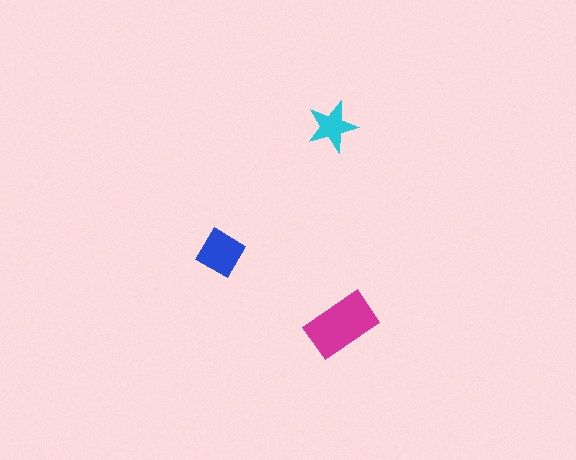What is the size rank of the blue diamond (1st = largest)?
2nd.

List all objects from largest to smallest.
The magenta rectangle, the blue diamond, the cyan star.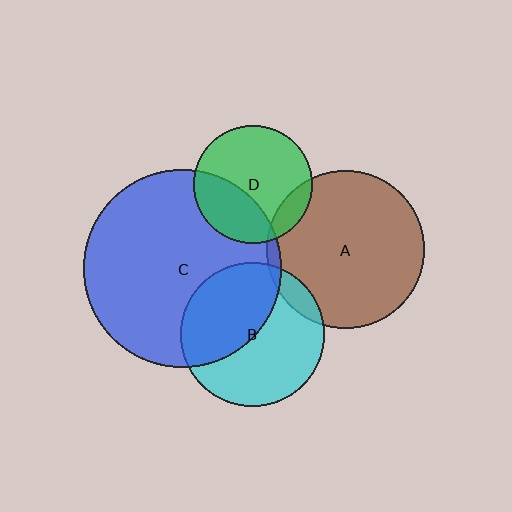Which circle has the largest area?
Circle C (blue).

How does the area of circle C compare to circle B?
Approximately 1.9 times.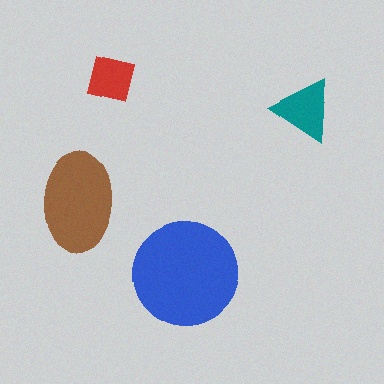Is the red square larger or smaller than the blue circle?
Smaller.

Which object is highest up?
The red square is topmost.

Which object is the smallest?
The red square.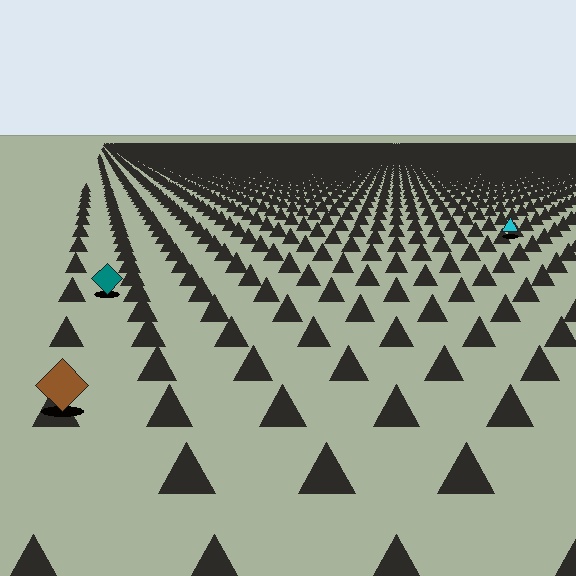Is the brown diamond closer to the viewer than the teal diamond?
Yes. The brown diamond is closer — you can tell from the texture gradient: the ground texture is coarser near it.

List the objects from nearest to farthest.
From nearest to farthest: the brown diamond, the teal diamond, the cyan triangle.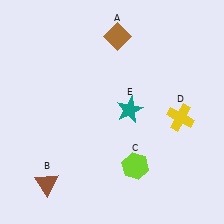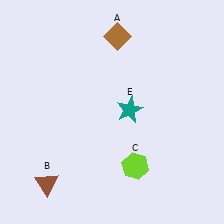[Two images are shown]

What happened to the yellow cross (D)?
The yellow cross (D) was removed in Image 2. It was in the bottom-right area of Image 1.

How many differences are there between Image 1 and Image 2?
There is 1 difference between the two images.